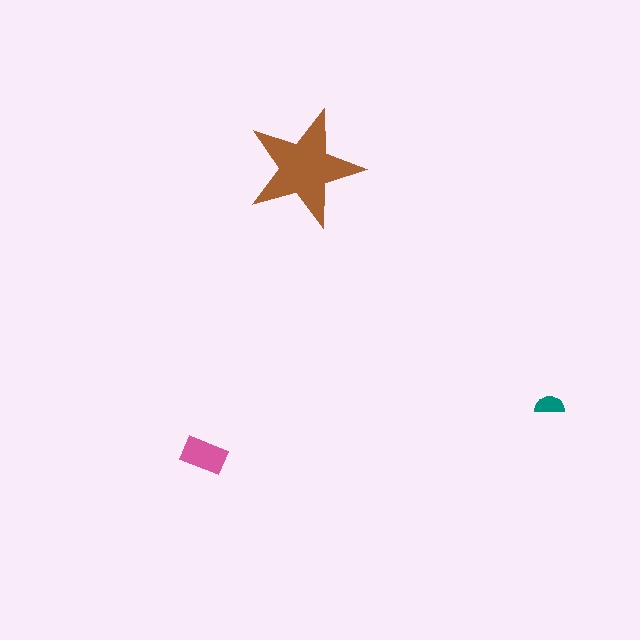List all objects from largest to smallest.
The brown star, the pink rectangle, the teal semicircle.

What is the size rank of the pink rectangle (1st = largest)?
2nd.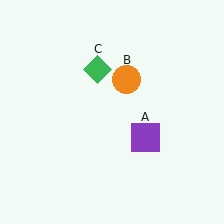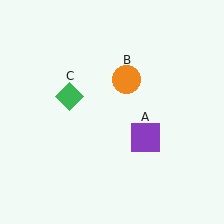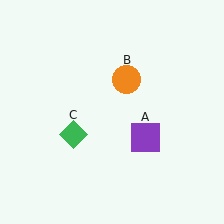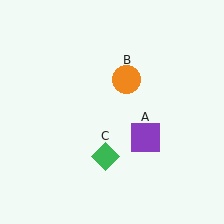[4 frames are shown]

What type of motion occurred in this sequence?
The green diamond (object C) rotated counterclockwise around the center of the scene.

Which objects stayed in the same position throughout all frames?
Purple square (object A) and orange circle (object B) remained stationary.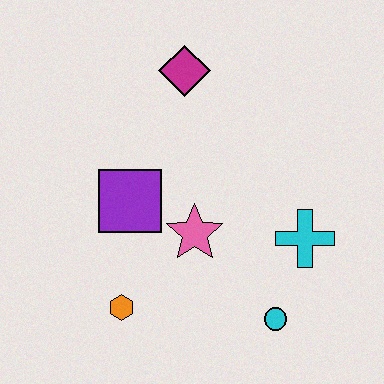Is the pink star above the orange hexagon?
Yes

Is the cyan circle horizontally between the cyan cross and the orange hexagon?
Yes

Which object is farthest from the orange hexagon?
The magenta diamond is farthest from the orange hexagon.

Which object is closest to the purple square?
The pink star is closest to the purple square.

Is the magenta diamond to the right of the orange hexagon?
Yes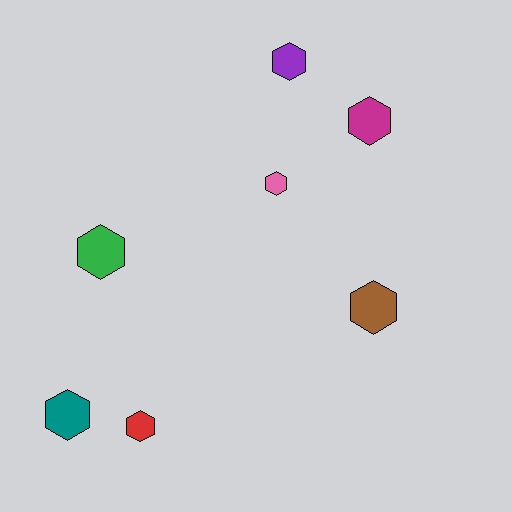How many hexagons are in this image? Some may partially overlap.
There are 7 hexagons.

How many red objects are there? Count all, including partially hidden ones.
There is 1 red object.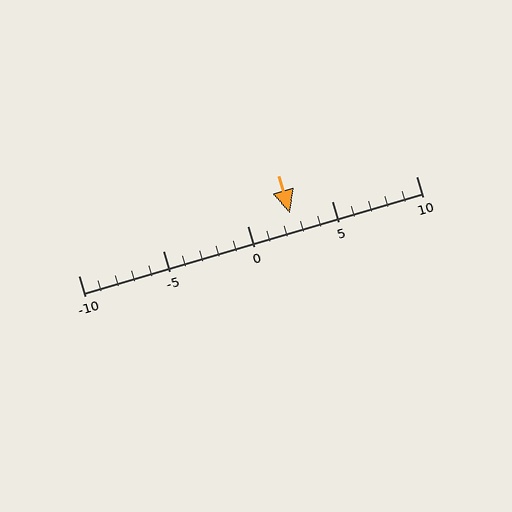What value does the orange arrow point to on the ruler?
The orange arrow points to approximately 2.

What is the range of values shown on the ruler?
The ruler shows values from -10 to 10.